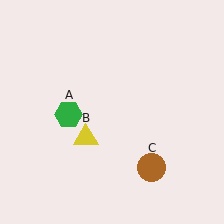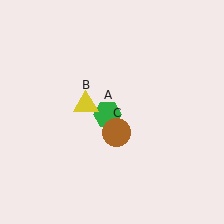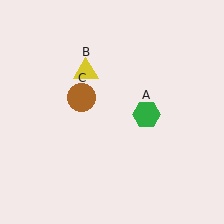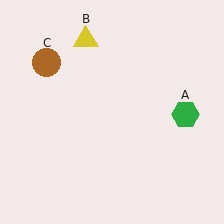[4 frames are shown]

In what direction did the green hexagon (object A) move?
The green hexagon (object A) moved right.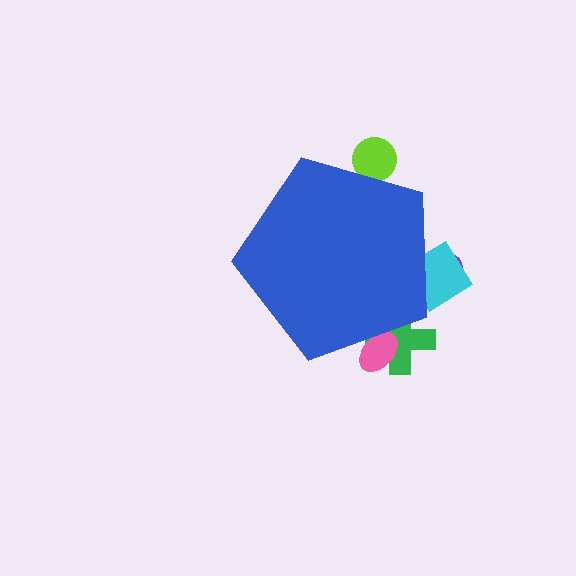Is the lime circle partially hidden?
Yes, the lime circle is partially hidden behind the blue pentagon.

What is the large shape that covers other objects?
A blue pentagon.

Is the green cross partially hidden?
Yes, the green cross is partially hidden behind the blue pentagon.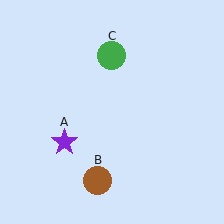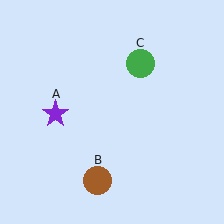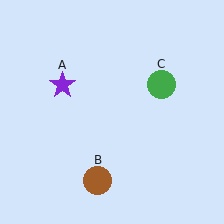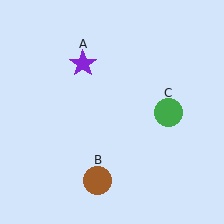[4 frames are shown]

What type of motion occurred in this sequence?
The purple star (object A), green circle (object C) rotated clockwise around the center of the scene.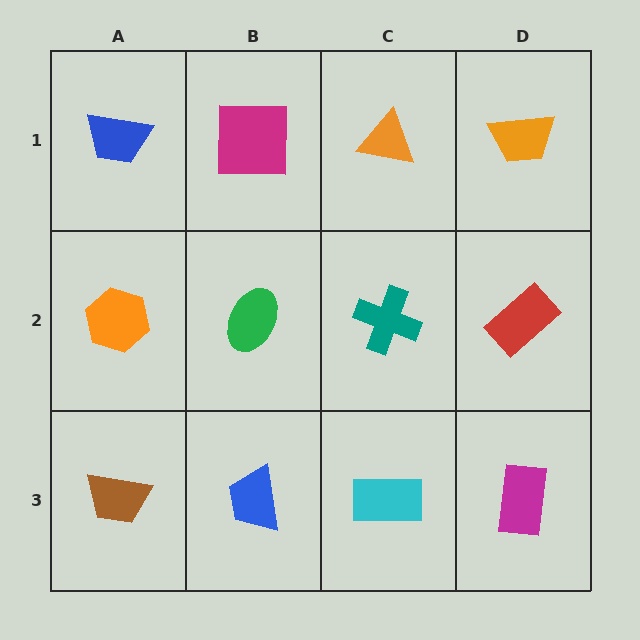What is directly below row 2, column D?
A magenta rectangle.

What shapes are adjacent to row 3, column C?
A teal cross (row 2, column C), a blue trapezoid (row 3, column B), a magenta rectangle (row 3, column D).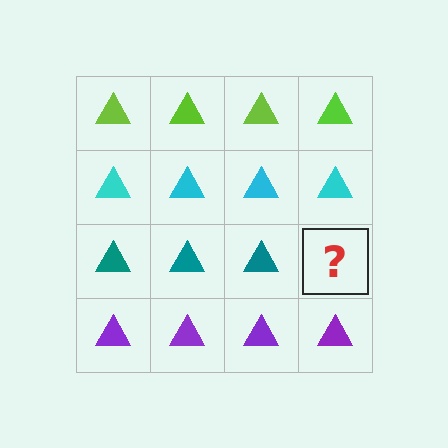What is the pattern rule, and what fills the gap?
The rule is that each row has a consistent color. The gap should be filled with a teal triangle.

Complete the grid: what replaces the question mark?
The question mark should be replaced with a teal triangle.